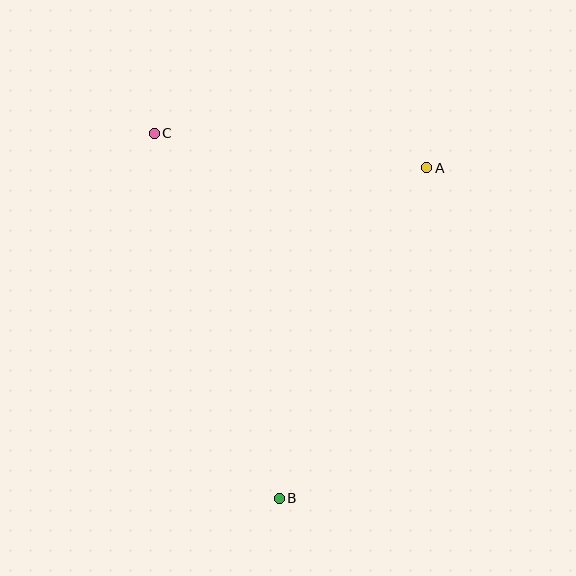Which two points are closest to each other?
Points A and C are closest to each other.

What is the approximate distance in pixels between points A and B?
The distance between A and B is approximately 362 pixels.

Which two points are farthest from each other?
Points B and C are farthest from each other.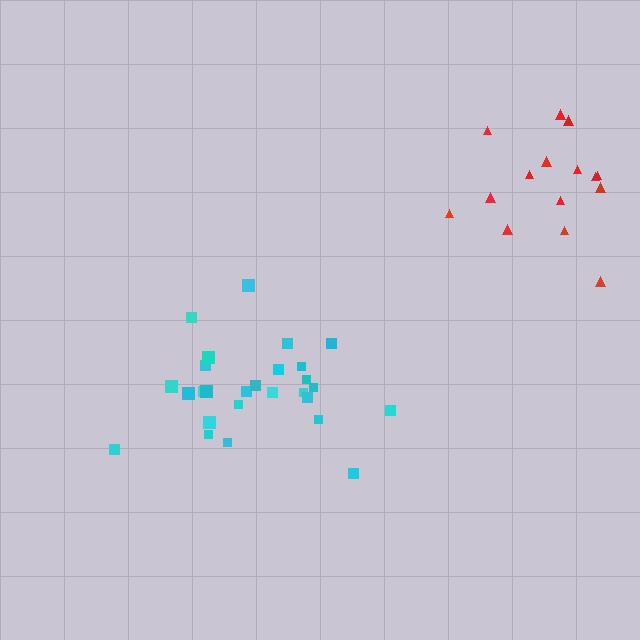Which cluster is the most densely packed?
Cyan.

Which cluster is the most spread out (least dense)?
Red.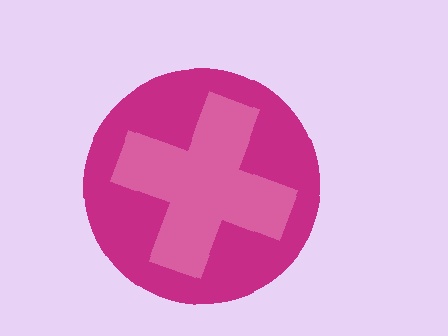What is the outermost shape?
The magenta circle.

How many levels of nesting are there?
2.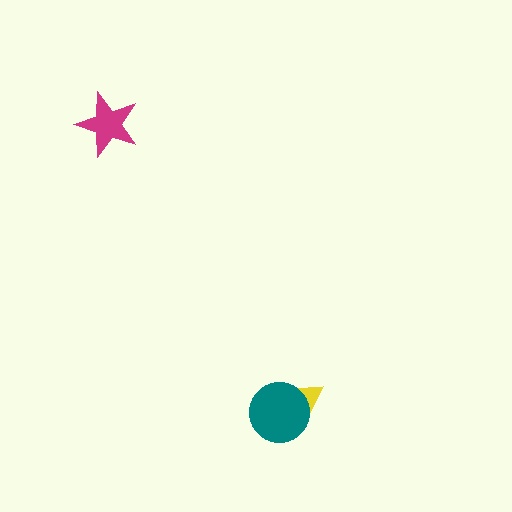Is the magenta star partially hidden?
No, no other shape covers it.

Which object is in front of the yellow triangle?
The teal circle is in front of the yellow triangle.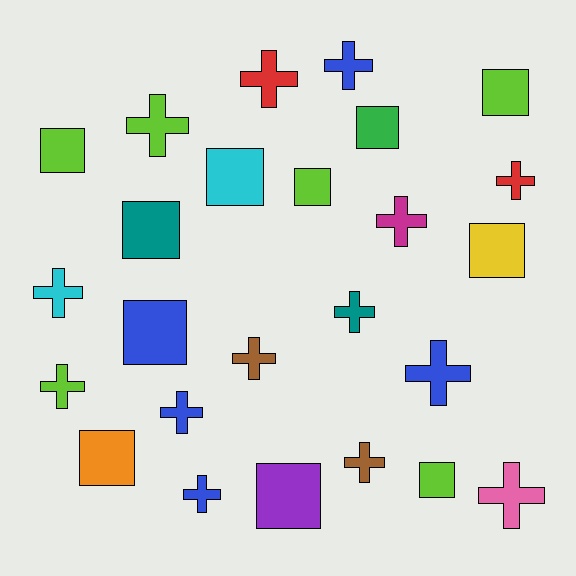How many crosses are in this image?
There are 14 crosses.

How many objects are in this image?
There are 25 objects.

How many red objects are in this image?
There are 2 red objects.